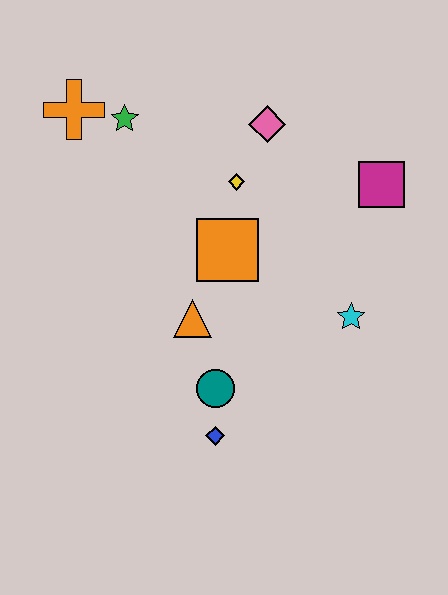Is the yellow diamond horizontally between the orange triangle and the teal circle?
No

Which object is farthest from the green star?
The blue diamond is farthest from the green star.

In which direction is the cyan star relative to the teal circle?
The cyan star is to the right of the teal circle.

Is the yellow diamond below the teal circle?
No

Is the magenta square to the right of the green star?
Yes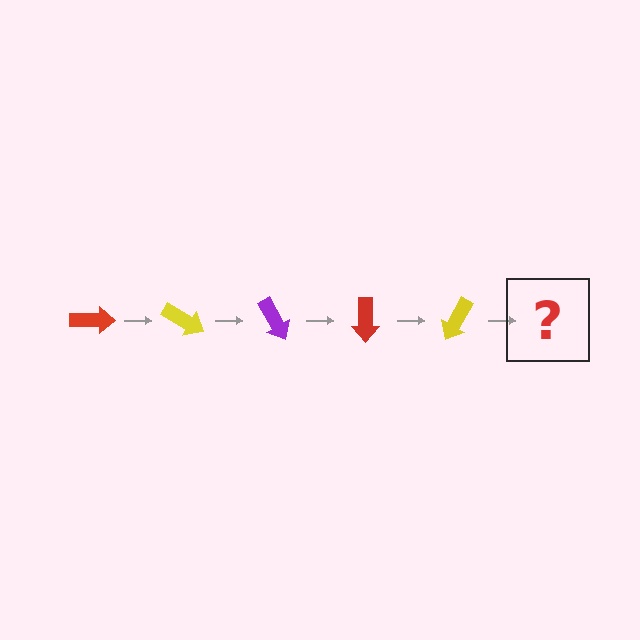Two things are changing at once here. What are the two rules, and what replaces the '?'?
The two rules are that it rotates 30 degrees each step and the color cycles through red, yellow, and purple. The '?' should be a purple arrow, rotated 150 degrees from the start.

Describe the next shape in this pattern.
It should be a purple arrow, rotated 150 degrees from the start.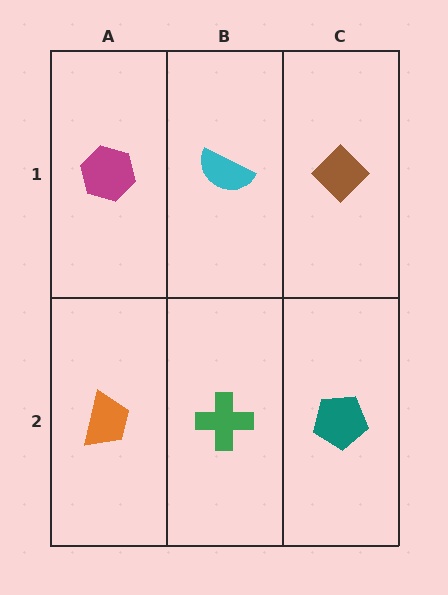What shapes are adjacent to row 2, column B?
A cyan semicircle (row 1, column B), an orange trapezoid (row 2, column A), a teal pentagon (row 2, column C).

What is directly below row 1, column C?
A teal pentagon.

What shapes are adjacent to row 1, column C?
A teal pentagon (row 2, column C), a cyan semicircle (row 1, column B).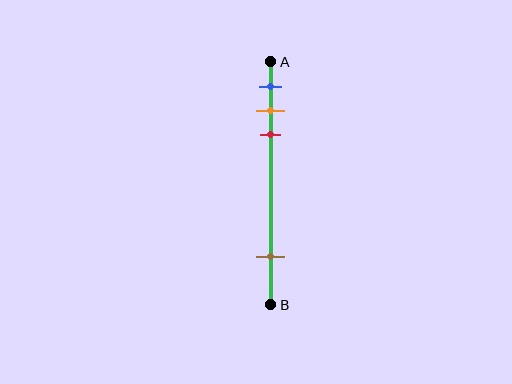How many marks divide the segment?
There are 4 marks dividing the segment.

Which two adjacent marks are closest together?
The orange and red marks are the closest adjacent pair.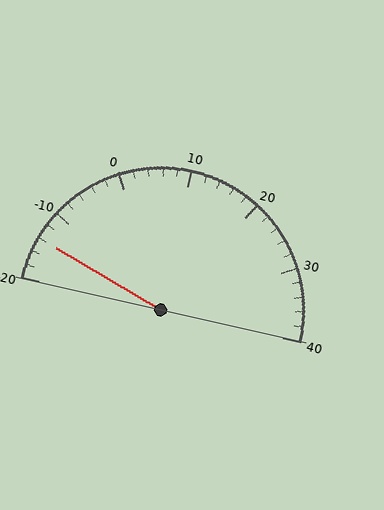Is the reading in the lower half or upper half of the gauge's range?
The reading is in the lower half of the range (-20 to 40).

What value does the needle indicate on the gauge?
The needle indicates approximately -14.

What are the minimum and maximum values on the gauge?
The gauge ranges from -20 to 40.